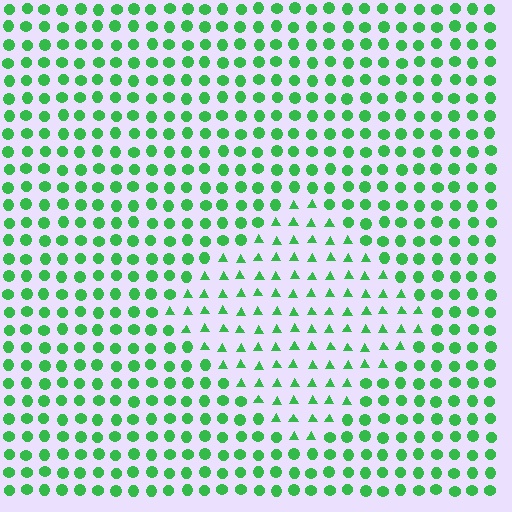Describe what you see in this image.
The image is filled with small green elements arranged in a uniform grid. A diamond-shaped region contains triangles, while the surrounding area contains circles. The boundary is defined purely by the change in element shape.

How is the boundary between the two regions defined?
The boundary is defined by a change in element shape: triangles inside vs. circles outside. All elements share the same color and spacing.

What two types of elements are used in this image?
The image uses triangles inside the diamond region and circles outside it.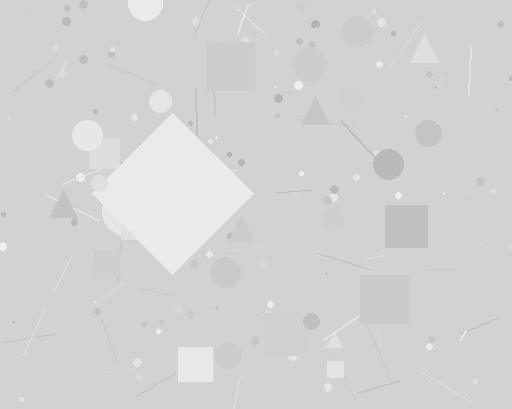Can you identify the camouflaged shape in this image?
The camouflaged shape is a diamond.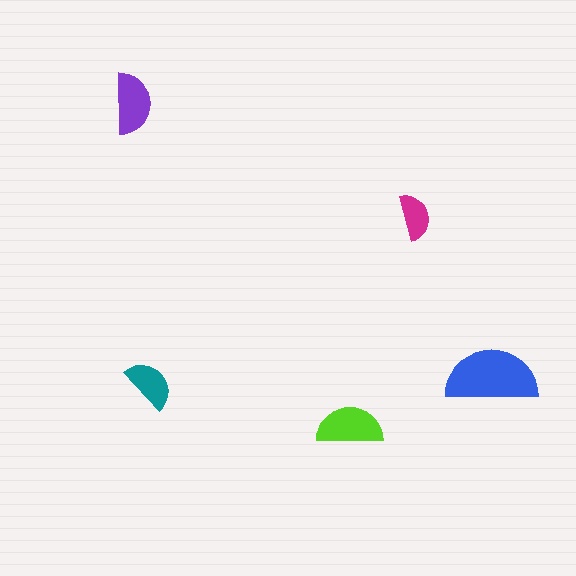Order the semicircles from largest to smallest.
the blue one, the lime one, the purple one, the teal one, the magenta one.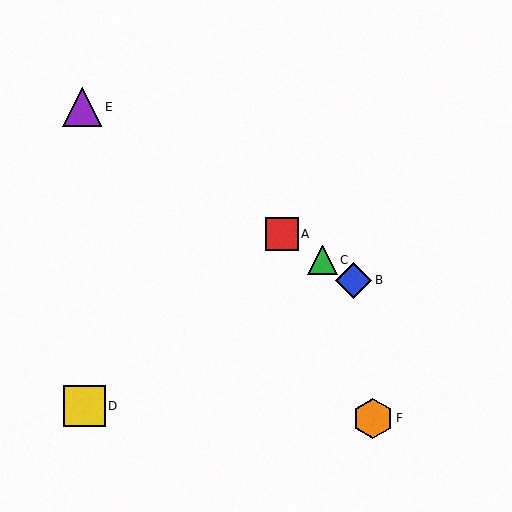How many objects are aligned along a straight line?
4 objects (A, B, C, E) are aligned along a straight line.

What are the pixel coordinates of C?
Object C is at (322, 260).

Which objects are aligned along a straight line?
Objects A, B, C, E are aligned along a straight line.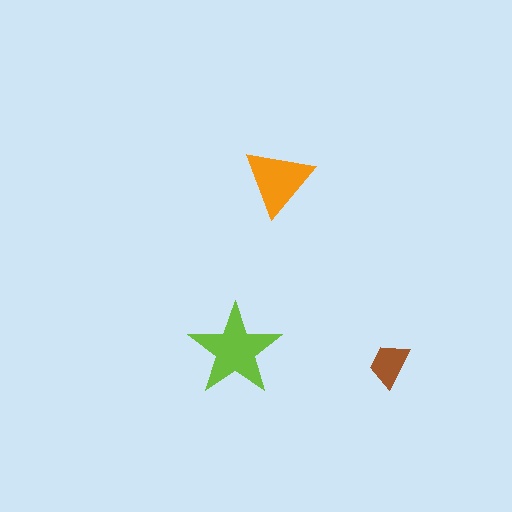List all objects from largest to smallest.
The lime star, the orange triangle, the brown trapezoid.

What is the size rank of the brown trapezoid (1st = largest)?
3rd.